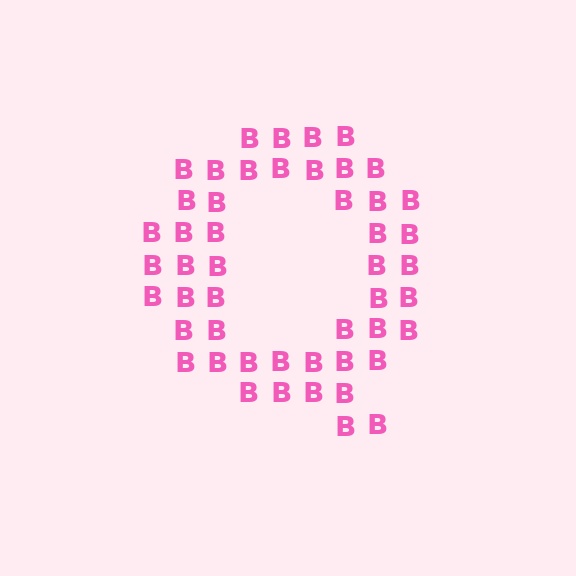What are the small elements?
The small elements are letter B's.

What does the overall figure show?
The overall figure shows the letter Q.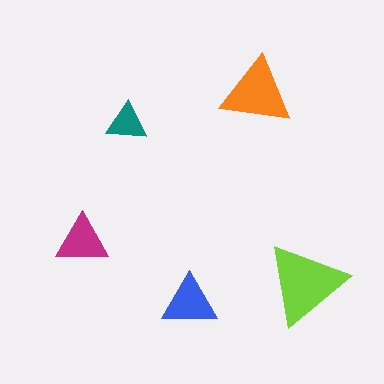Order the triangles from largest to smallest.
the lime one, the orange one, the blue one, the magenta one, the teal one.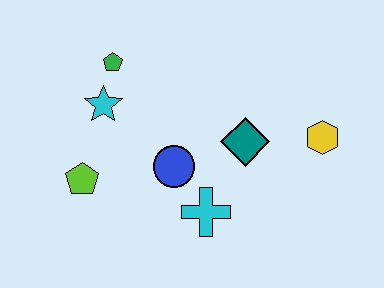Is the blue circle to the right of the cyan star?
Yes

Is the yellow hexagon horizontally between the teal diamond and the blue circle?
No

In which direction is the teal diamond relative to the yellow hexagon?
The teal diamond is to the left of the yellow hexagon.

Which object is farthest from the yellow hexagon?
The lime pentagon is farthest from the yellow hexagon.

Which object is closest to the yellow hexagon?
The teal diamond is closest to the yellow hexagon.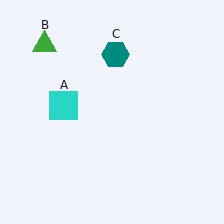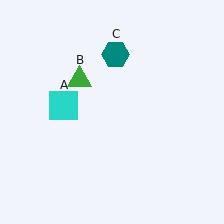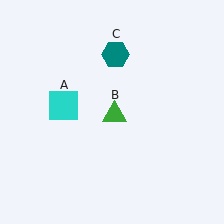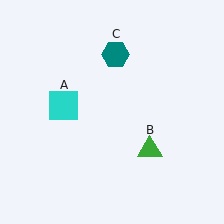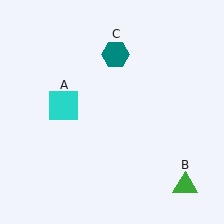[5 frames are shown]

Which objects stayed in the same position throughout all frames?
Cyan square (object A) and teal hexagon (object C) remained stationary.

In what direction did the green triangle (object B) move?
The green triangle (object B) moved down and to the right.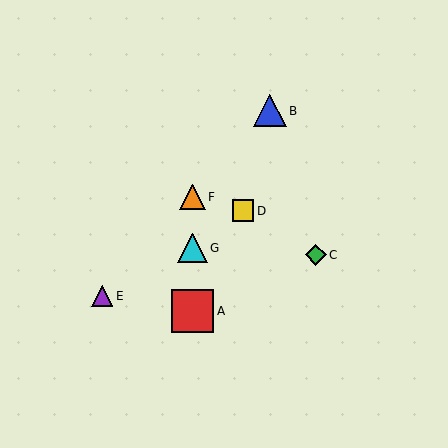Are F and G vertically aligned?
Yes, both are at x≈193.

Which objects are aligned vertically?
Objects A, F, G are aligned vertically.